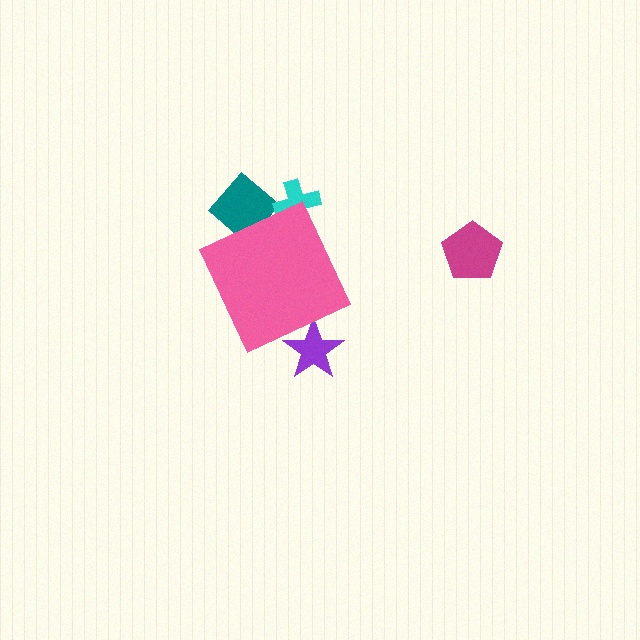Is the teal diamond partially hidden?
Yes, the teal diamond is partially hidden behind the pink diamond.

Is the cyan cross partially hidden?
Yes, the cyan cross is partially hidden behind the pink diamond.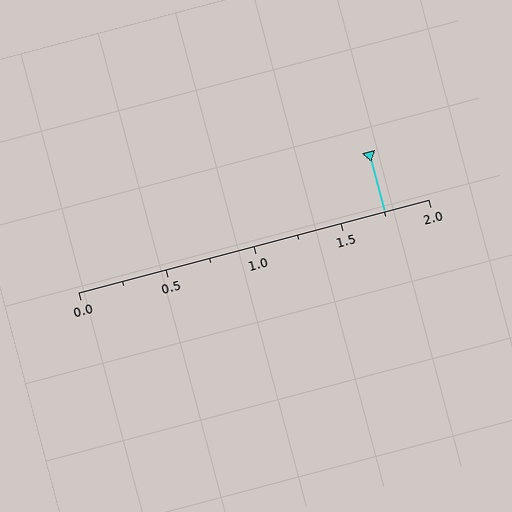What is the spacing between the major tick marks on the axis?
The major ticks are spaced 0.5 apart.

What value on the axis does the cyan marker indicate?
The marker indicates approximately 1.75.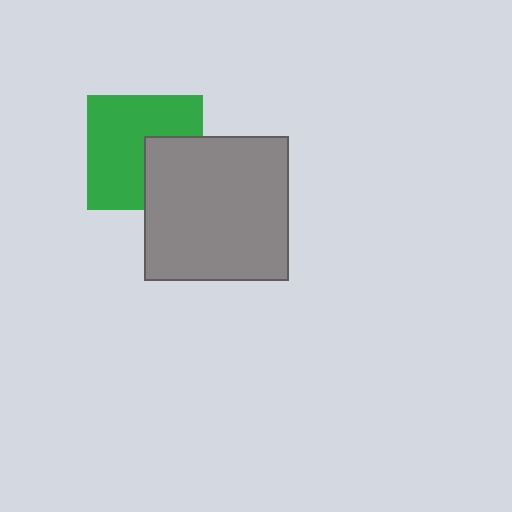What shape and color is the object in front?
The object in front is a gray square.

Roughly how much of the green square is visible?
Most of it is visible (roughly 66%).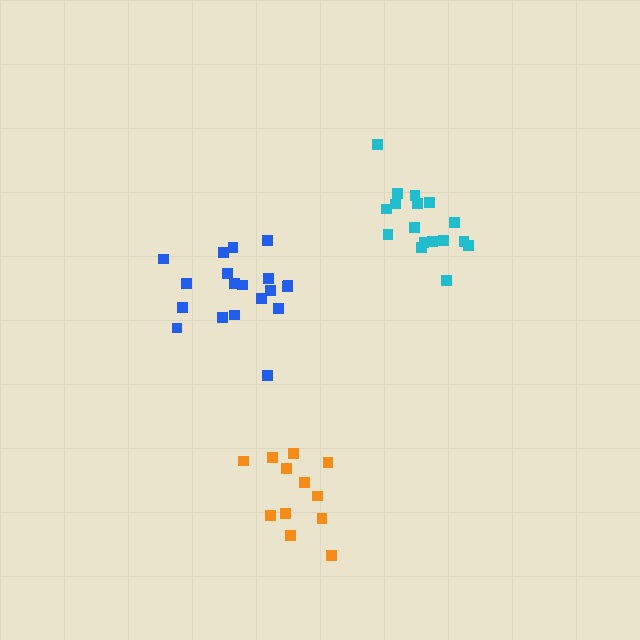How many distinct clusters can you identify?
There are 3 distinct clusters.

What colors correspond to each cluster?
The clusters are colored: blue, orange, cyan.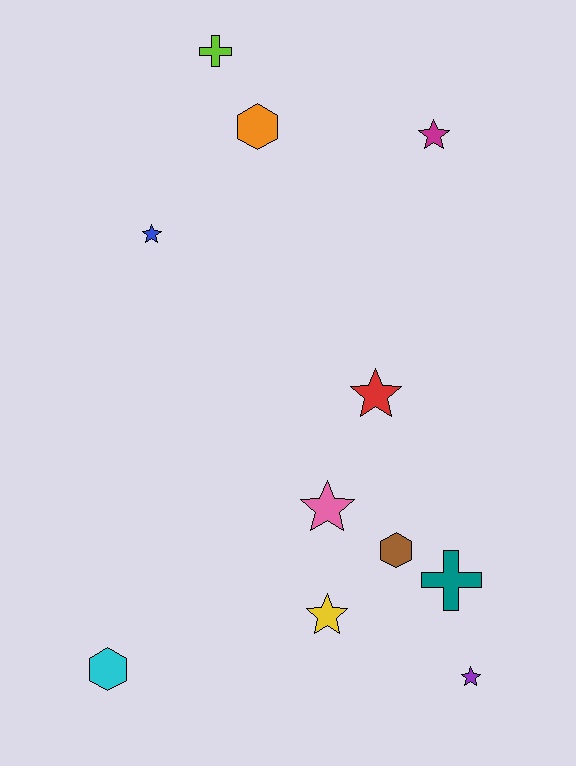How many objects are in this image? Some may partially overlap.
There are 11 objects.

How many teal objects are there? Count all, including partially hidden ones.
There is 1 teal object.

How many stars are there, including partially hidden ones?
There are 6 stars.